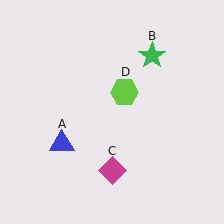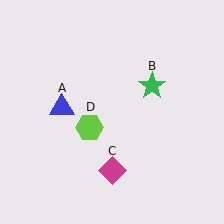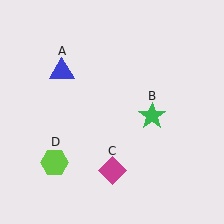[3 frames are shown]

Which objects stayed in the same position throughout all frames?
Magenta diamond (object C) remained stationary.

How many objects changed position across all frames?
3 objects changed position: blue triangle (object A), green star (object B), lime hexagon (object D).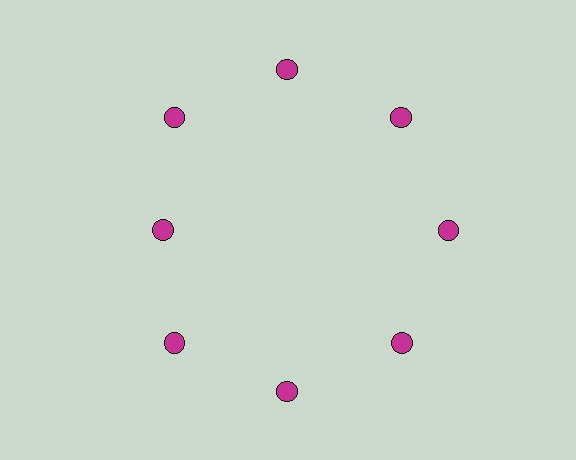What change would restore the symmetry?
The symmetry would be restored by moving it outward, back onto the ring so that all 8 circles sit at equal angles and equal distance from the center.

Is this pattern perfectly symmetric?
No. The 8 magenta circles are arranged in a ring, but one element near the 9 o'clock position is pulled inward toward the center, breaking the 8-fold rotational symmetry.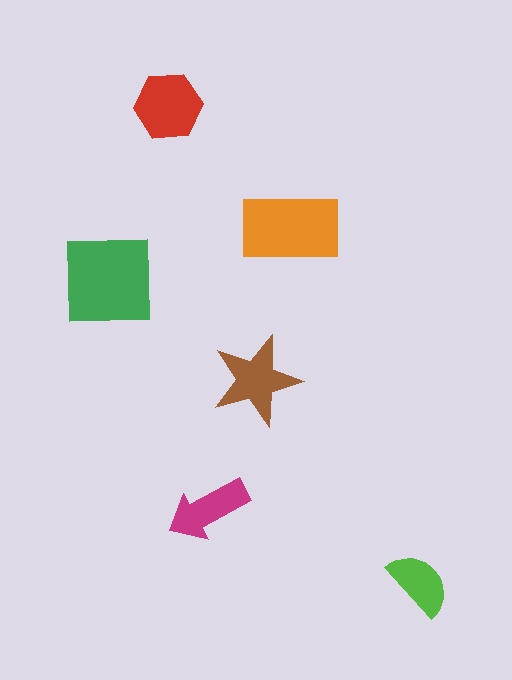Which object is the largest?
The green square.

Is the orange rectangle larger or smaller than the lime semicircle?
Larger.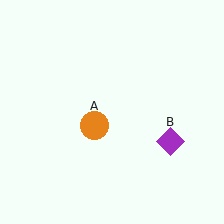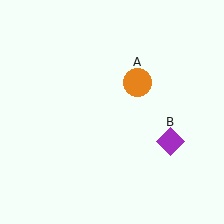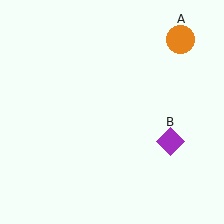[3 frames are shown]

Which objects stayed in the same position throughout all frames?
Purple diamond (object B) remained stationary.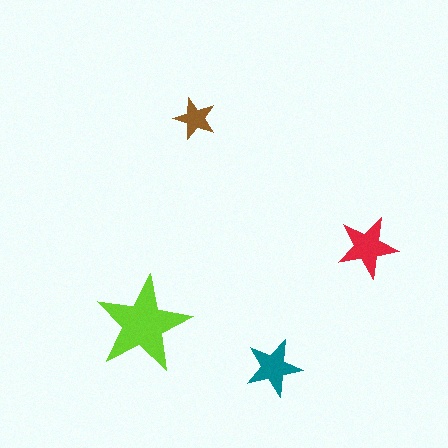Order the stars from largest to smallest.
the lime one, the red one, the teal one, the brown one.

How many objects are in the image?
There are 4 objects in the image.